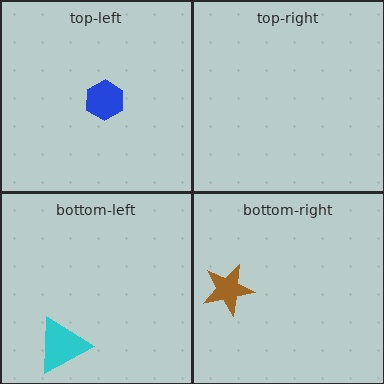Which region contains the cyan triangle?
The bottom-left region.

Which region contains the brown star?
The bottom-right region.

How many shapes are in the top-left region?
1.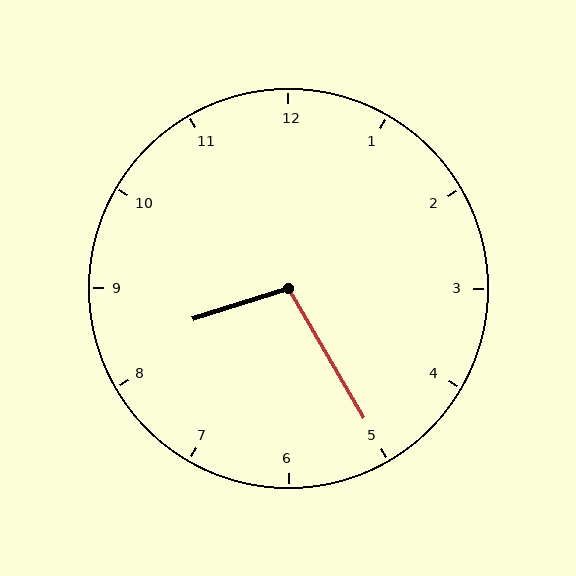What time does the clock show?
8:25.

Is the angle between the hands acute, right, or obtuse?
It is obtuse.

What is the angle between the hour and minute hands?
Approximately 102 degrees.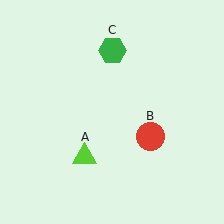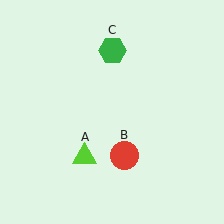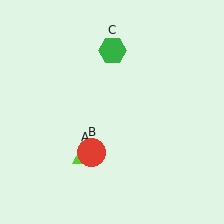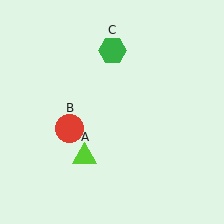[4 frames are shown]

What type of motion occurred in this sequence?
The red circle (object B) rotated clockwise around the center of the scene.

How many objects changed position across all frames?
1 object changed position: red circle (object B).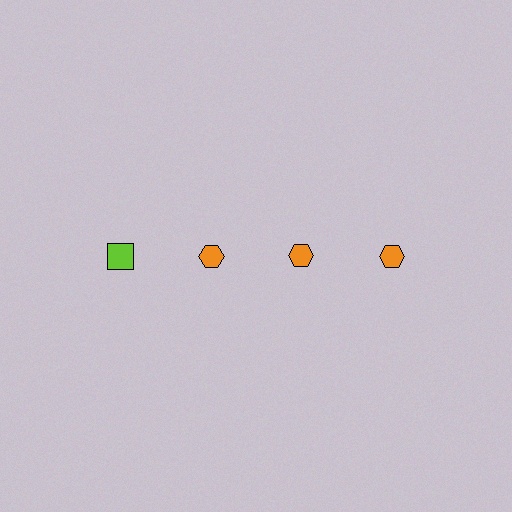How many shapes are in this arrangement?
There are 4 shapes arranged in a grid pattern.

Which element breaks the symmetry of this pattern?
The lime square in the top row, leftmost column breaks the symmetry. All other shapes are orange hexagons.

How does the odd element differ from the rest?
It differs in both color (lime instead of orange) and shape (square instead of hexagon).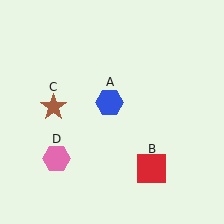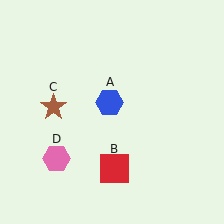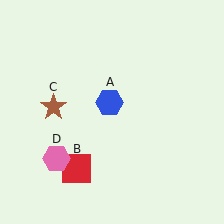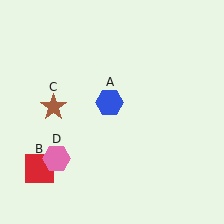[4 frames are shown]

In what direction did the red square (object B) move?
The red square (object B) moved left.